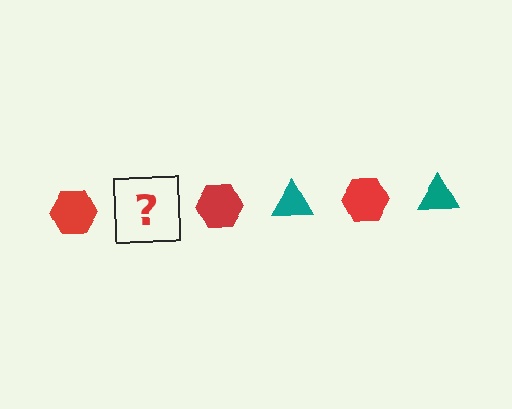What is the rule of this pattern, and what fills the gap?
The rule is that the pattern alternates between red hexagon and teal triangle. The gap should be filled with a teal triangle.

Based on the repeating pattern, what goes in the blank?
The blank should be a teal triangle.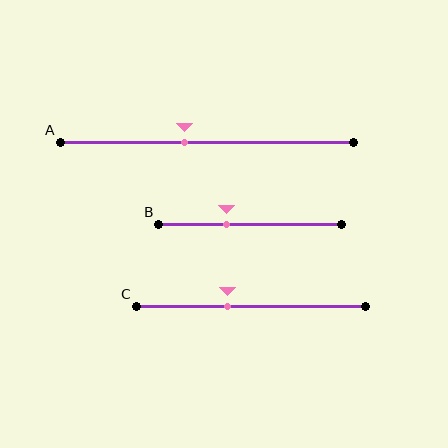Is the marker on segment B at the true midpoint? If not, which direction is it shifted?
No, the marker on segment B is shifted to the left by about 13% of the segment length.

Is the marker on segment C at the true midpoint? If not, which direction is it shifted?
No, the marker on segment C is shifted to the left by about 10% of the segment length.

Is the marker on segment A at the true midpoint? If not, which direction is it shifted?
No, the marker on segment A is shifted to the left by about 8% of the segment length.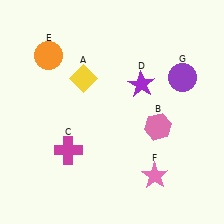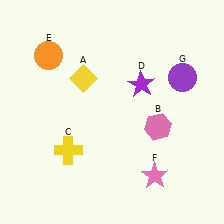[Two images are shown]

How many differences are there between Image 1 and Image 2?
There is 1 difference between the two images.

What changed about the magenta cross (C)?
In Image 1, C is magenta. In Image 2, it changed to yellow.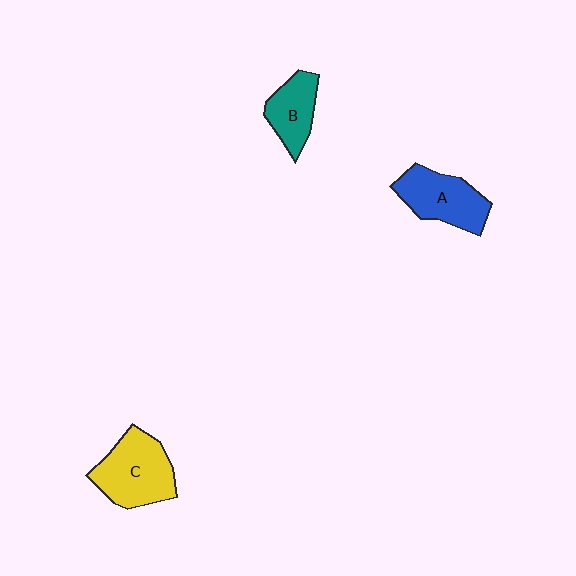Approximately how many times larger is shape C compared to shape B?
Approximately 1.6 times.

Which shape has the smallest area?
Shape B (teal).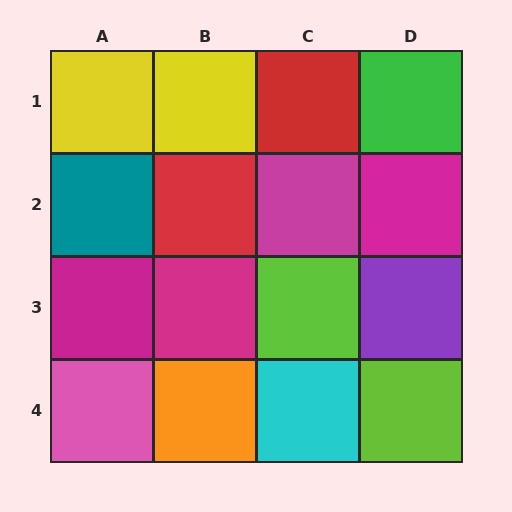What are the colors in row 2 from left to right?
Teal, red, magenta, magenta.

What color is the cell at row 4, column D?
Lime.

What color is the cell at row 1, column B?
Yellow.